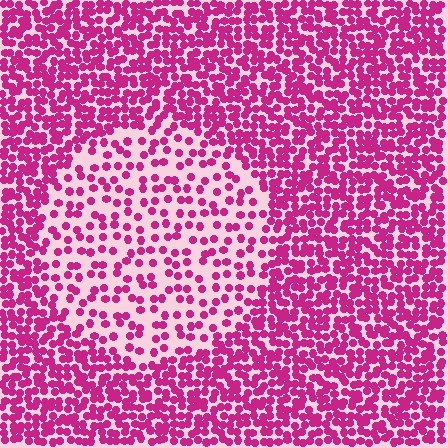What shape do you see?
I see a circle.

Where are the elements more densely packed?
The elements are more densely packed outside the circle boundary.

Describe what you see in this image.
The image contains small magenta elements arranged at two different densities. A circle-shaped region is visible where the elements are less densely packed than the surrounding area.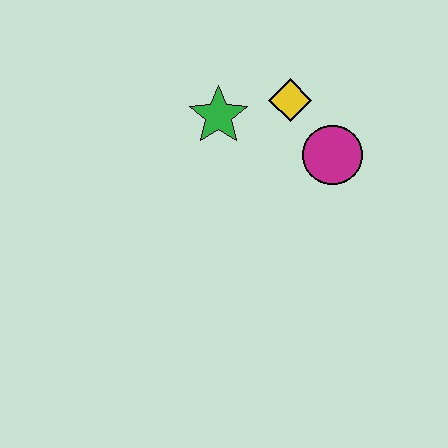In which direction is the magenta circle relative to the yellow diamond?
The magenta circle is below the yellow diamond.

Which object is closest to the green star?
The yellow diamond is closest to the green star.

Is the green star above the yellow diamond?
No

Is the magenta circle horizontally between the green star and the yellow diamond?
No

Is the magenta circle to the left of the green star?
No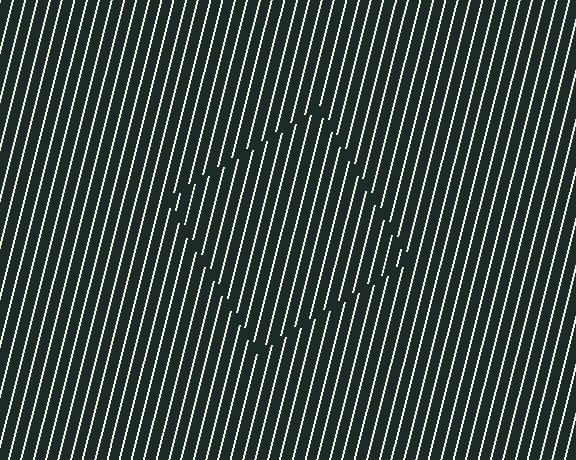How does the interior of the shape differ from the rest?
The interior of the shape contains the same grating, shifted by half a period — the contour is defined by the phase discontinuity where line-ends from the inner and outer gratings abut.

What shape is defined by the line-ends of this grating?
An illusory square. The interior of the shape contains the same grating, shifted by half a period — the contour is defined by the phase discontinuity where line-ends from the inner and outer gratings abut.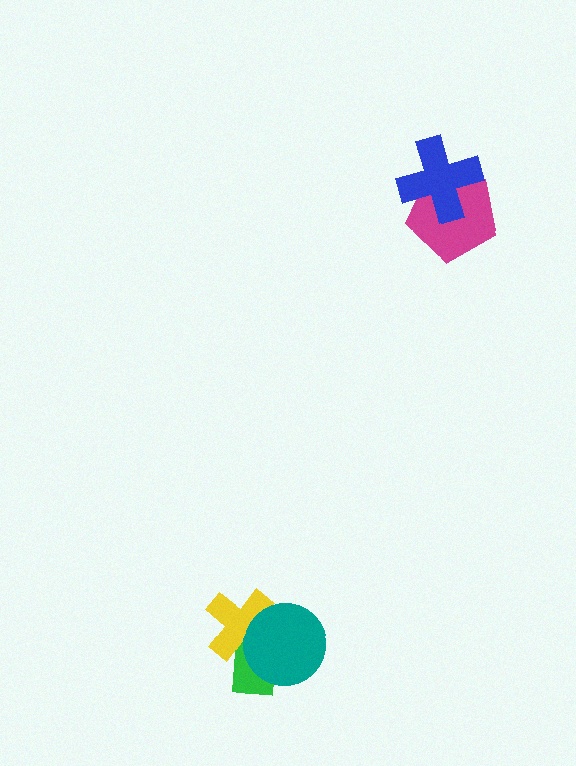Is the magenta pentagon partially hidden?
Yes, it is partially covered by another shape.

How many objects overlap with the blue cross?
1 object overlaps with the blue cross.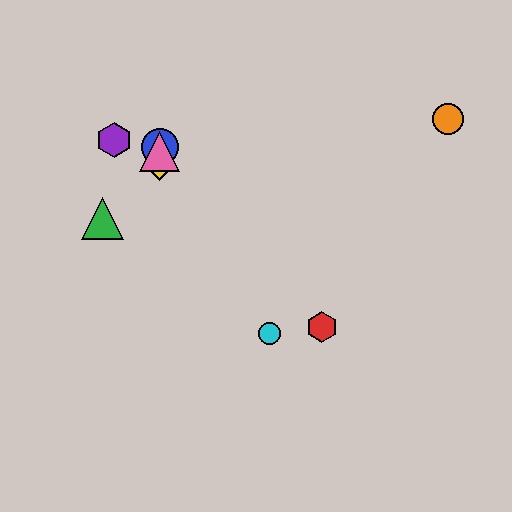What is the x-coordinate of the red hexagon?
The red hexagon is at x≈322.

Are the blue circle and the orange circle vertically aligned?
No, the blue circle is at x≈160 and the orange circle is at x≈448.